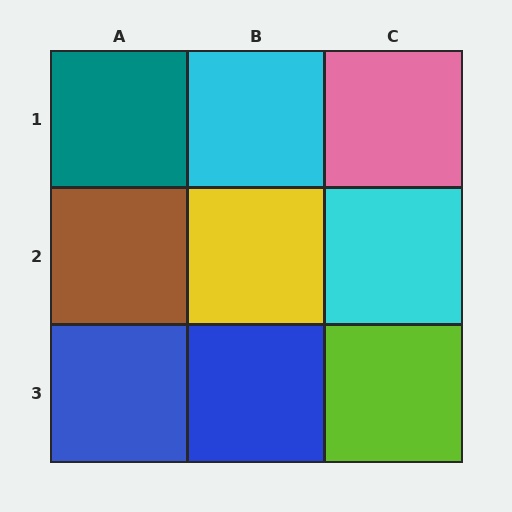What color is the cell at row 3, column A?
Blue.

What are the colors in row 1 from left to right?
Teal, cyan, pink.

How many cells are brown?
1 cell is brown.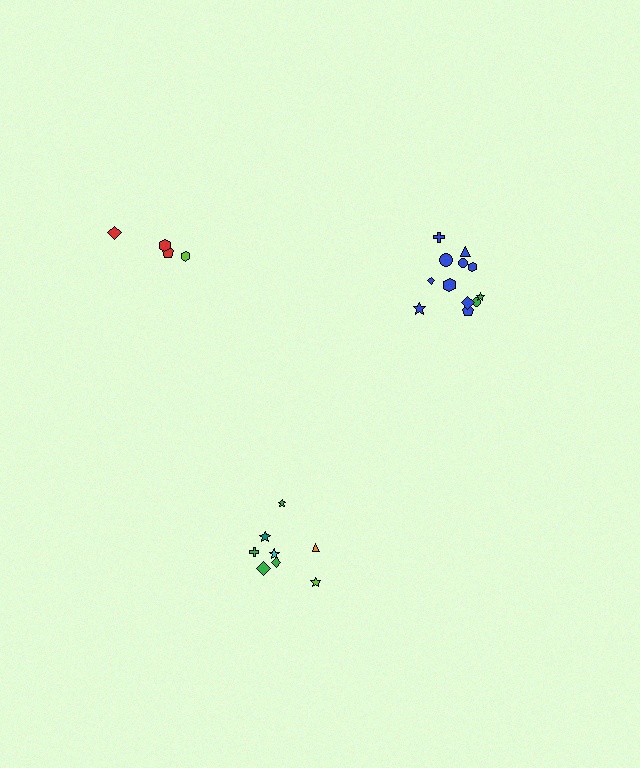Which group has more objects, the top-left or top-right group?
The top-right group.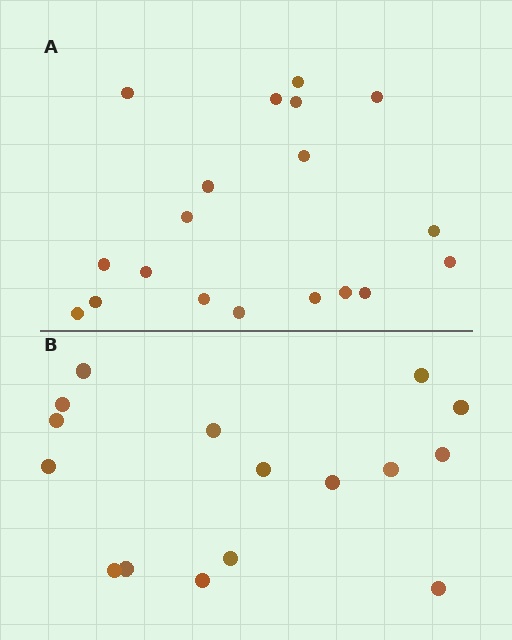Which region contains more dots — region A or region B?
Region A (the top region) has more dots.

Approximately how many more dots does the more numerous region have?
Region A has just a few more — roughly 2 or 3 more dots than region B.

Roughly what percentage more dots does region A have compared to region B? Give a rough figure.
About 20% more.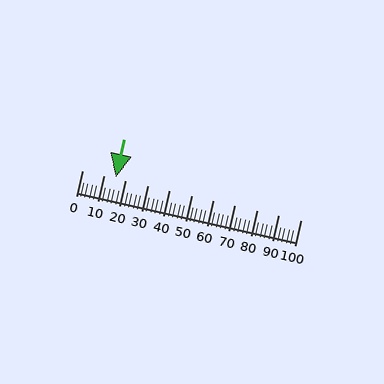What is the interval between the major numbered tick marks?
The major tick marks are spaced 10 units apart.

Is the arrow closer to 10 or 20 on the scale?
The arrow is closer to 20.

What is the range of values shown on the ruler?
The ruler shows values from 0 to 100.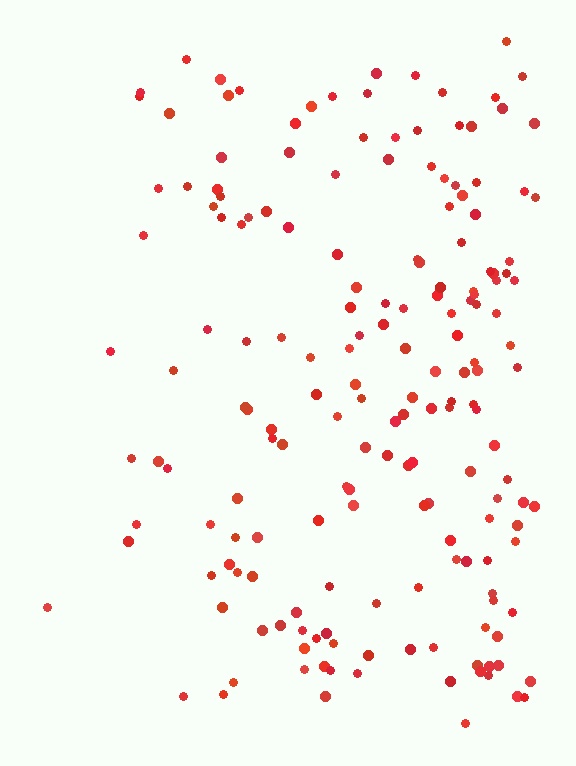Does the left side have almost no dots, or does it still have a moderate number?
Still a moderate number, just noticeably fewer than the right.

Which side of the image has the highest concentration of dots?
The right.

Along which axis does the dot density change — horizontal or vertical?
Horizontal.